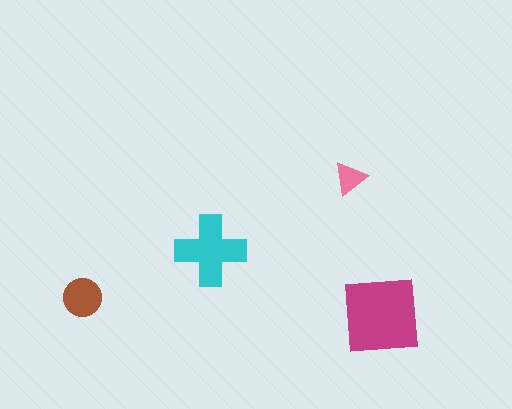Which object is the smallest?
The pink triangle.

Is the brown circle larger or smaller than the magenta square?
Smaller.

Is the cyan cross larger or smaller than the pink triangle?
Larger.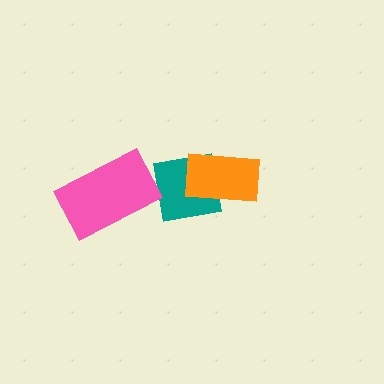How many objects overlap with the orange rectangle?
1 object overlaps with the orange rectangle.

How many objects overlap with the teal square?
1 object overlaps with the teal square.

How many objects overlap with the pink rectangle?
0 objects overlap with the pink rectangle.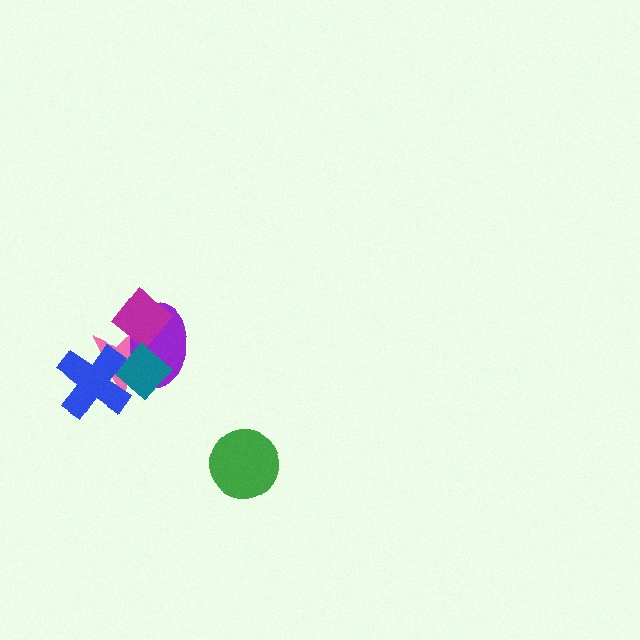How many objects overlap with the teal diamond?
4 objects overlap with the teal diamond.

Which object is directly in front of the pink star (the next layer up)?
The purple ellipse is directly in front of the pink star.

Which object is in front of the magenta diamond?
The teal diamond is in front of the magenta diamond.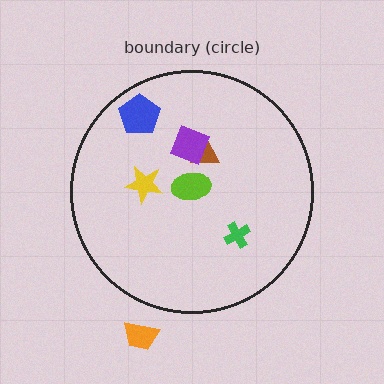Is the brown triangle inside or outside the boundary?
Inside.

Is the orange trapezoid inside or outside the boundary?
Outside.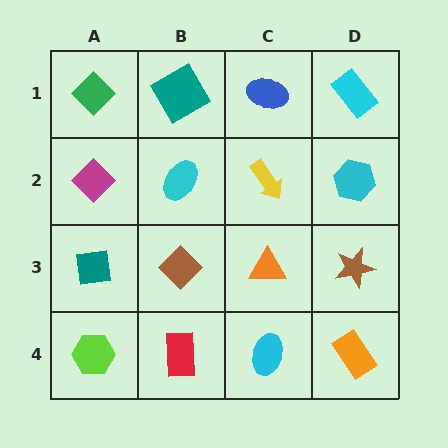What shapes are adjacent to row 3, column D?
A cyan hexagon (row 2, column D), an orange rectangle (row 4, column D), an orange triangle (row 3, column C).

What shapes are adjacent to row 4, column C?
An orange triangle (row 3, column C), a red rectangle (row 4, column B), an orange rectangle (row 4, column D).